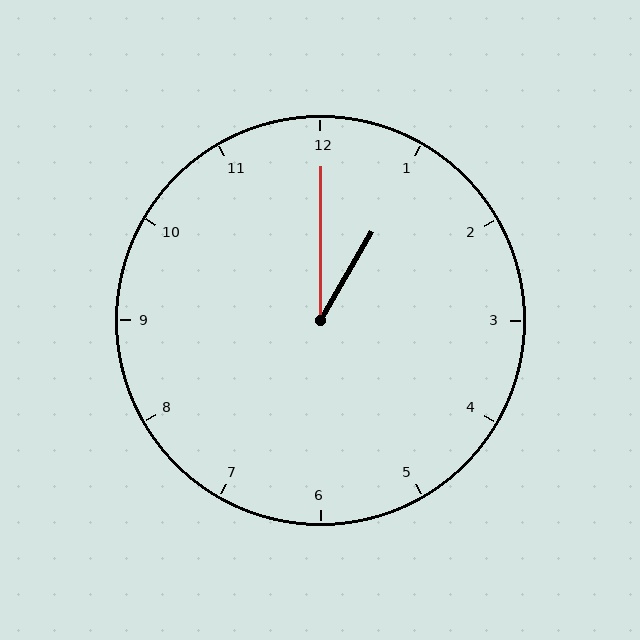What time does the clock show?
1:00.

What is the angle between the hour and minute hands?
Approximately 30 degrees.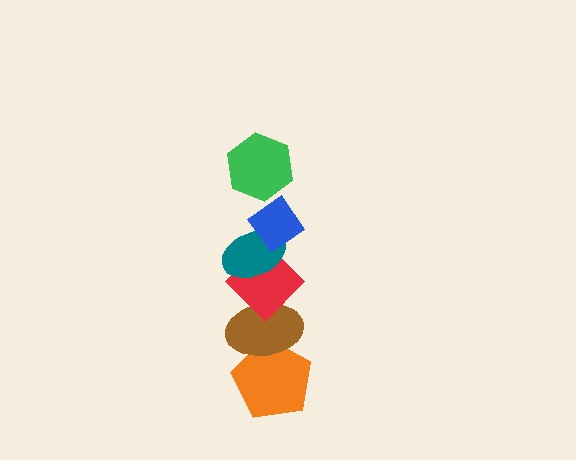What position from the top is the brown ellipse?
The brown ellipse is 5th from the top.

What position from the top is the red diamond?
The red diamond is 4th from the top.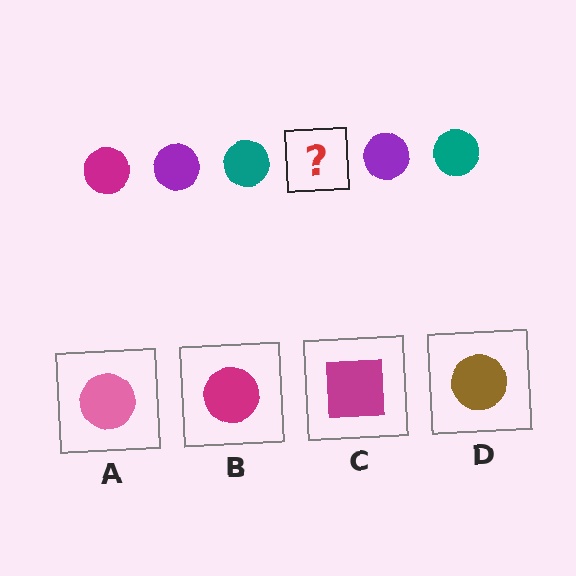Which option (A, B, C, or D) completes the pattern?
B.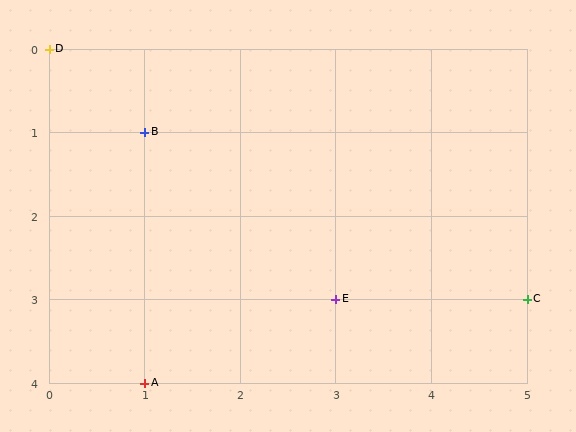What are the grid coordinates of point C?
Point C is at grid coordinates (5, 3).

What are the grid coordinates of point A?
Point A is at grid coordinates (1, 4).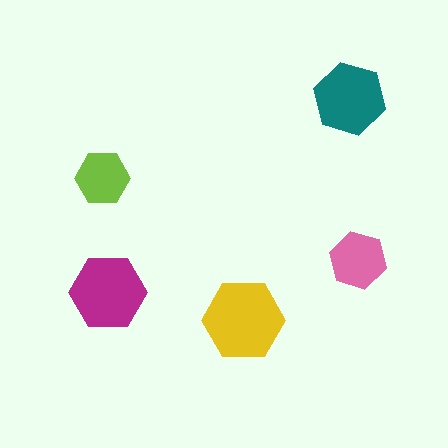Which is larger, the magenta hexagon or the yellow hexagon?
The yellow one.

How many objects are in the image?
There are 5 objects in the image.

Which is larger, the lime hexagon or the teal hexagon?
The teal one.